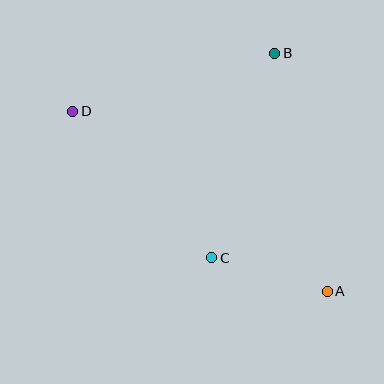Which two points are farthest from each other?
Points A and D are farthest from each other.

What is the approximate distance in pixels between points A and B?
The distance between A and B is approximately 244 pixels.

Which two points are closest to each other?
Points A and C are closest to each other.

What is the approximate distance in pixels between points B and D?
The distance between B and D is approximately 210 pixels.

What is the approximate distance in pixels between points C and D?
The distance between C and D is approximately 202 pixels.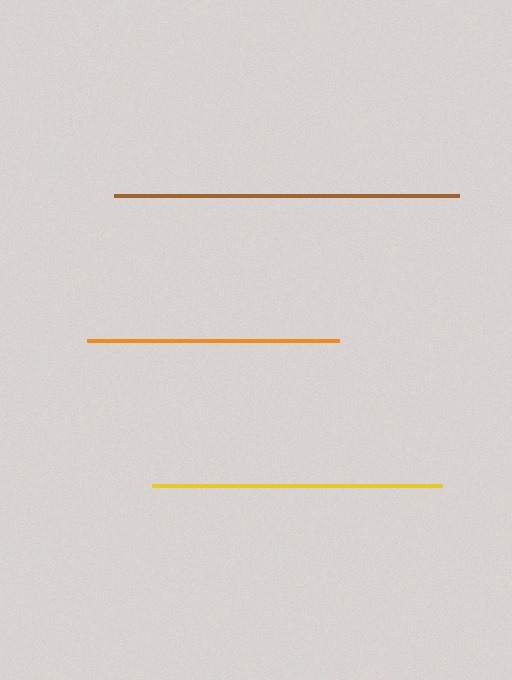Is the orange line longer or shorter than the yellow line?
The yellow line is longer than the orange line.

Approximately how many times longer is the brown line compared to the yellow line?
The brown line is approximately 1.2 times the length of the yellow line.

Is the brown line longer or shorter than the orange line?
The brown line is longer than the orange line.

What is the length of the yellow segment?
The yellow segment is approximately 291 pixels long.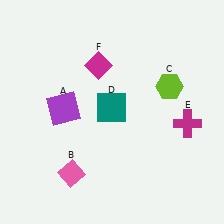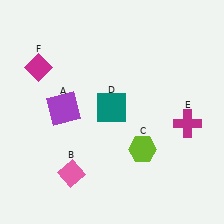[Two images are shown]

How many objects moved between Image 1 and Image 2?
2 objects moved between the two images.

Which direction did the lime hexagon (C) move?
The lime hexagon (C) moved down.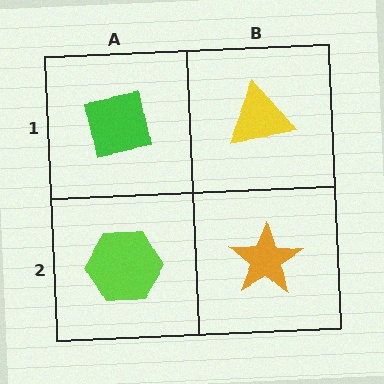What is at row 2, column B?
An orange star.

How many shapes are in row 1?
2 shapes.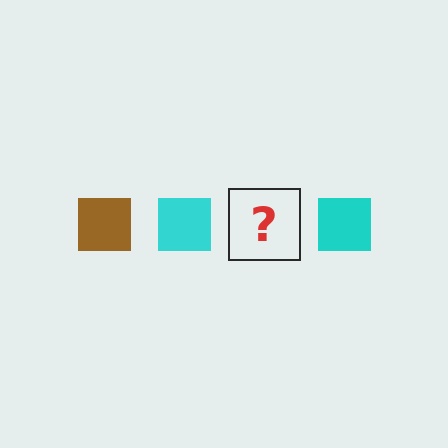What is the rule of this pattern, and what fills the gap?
The rule is that the pattern cycles through brown, cyan squares. The gap should be filled with a brown square.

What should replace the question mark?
The question mark should be replaced with a brown square.